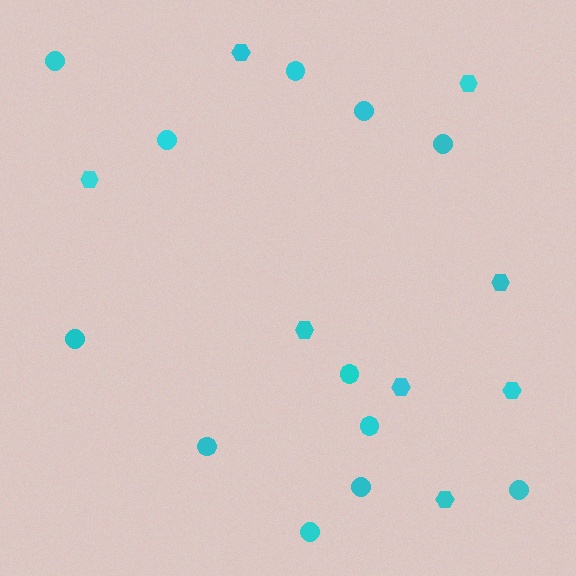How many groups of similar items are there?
There are 2 groups: one group of circles (12) and one group of hexagons (8).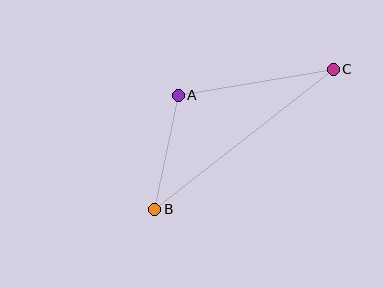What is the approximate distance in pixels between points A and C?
The distance between A and C is approximately 157 pixels.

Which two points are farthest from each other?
Points B and C are farthest from each other.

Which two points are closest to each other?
Points A and B are closest to each other.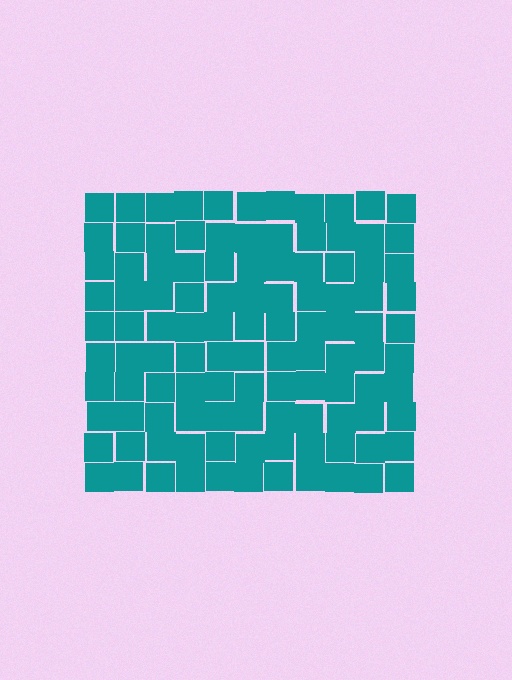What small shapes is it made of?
It is made of small squares.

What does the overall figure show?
The overall figure shows a square.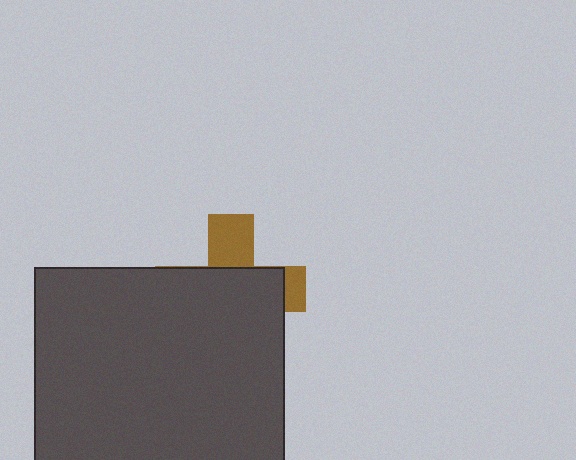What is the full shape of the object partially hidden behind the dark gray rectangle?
The partially hidden object is a brown cross.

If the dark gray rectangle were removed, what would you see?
You would see the complete brown cross.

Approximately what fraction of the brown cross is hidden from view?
Roughly 69% of the brown cross is hidden behind the dark gray rectangle.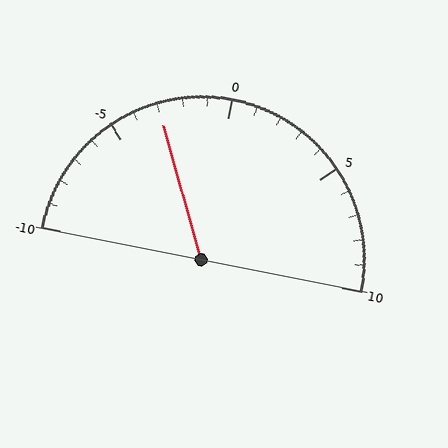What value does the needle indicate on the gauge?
The needle indicates approximately -3.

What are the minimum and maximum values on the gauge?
The gauge ranges from -10 to 10.